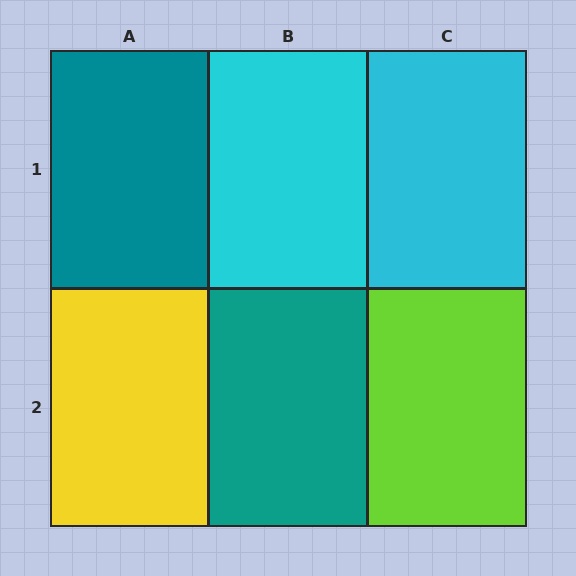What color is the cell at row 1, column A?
Teal.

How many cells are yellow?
1 cell is yellow.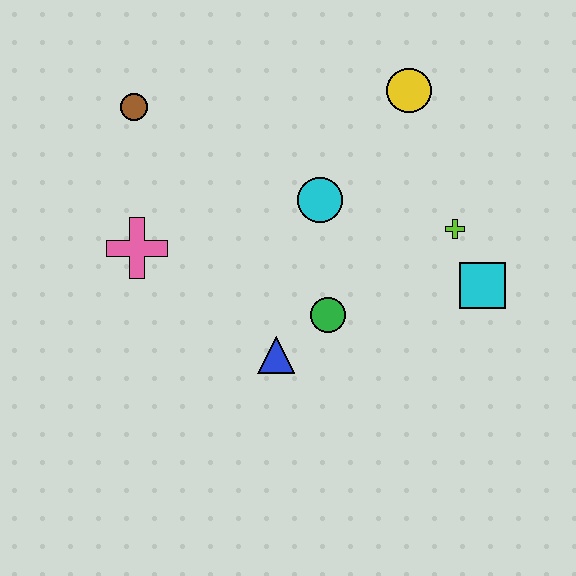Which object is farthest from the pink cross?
The cyan square is farthest from the pink cross.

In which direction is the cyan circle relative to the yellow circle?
The cyan circle is below the yellow circle.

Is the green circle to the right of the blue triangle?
Yes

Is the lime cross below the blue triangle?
No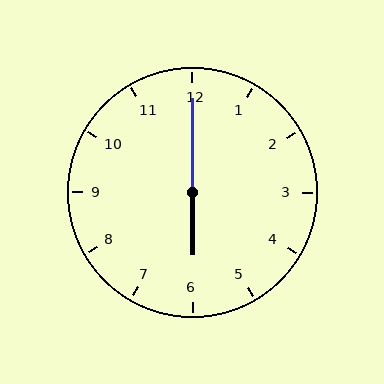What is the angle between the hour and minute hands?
Approximately 180 degrees.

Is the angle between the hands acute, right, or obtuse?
It is obtuse.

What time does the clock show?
6:00.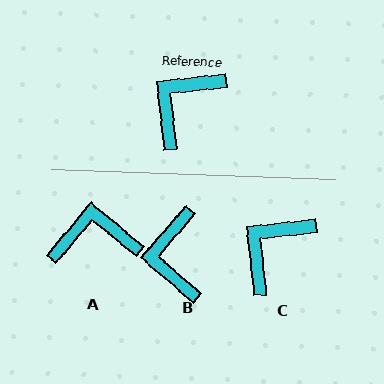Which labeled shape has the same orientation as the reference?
C.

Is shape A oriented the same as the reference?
No, it is off by about 46 degrees.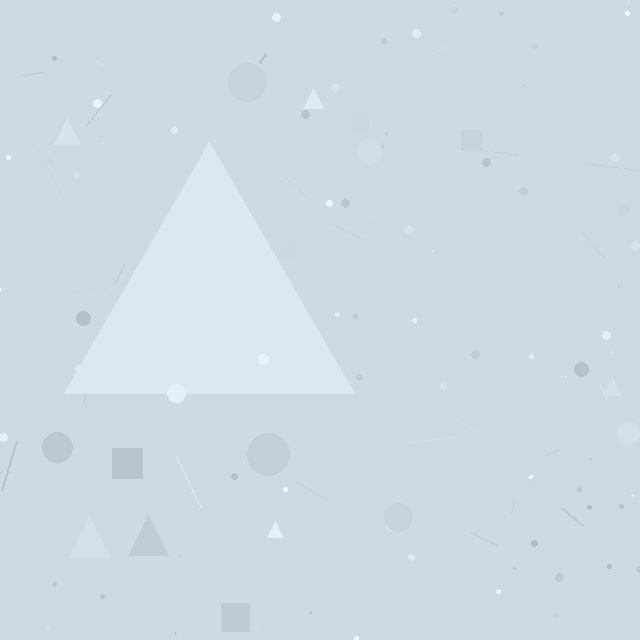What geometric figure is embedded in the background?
A triangle is embedded in the background.